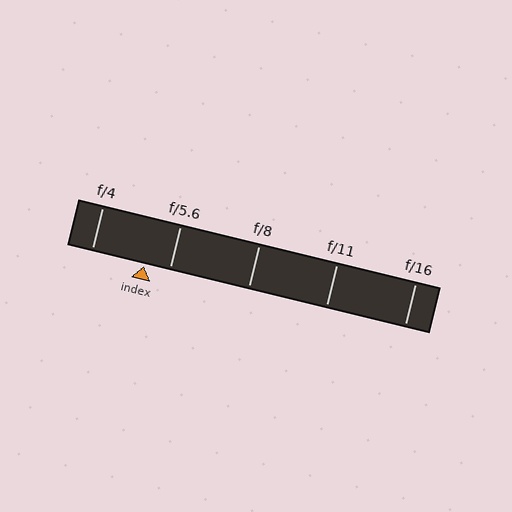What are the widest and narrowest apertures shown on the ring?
The widest aperture shown is f/4 and the narrowest is f/16.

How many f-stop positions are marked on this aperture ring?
There are 5 f-stop positions marked.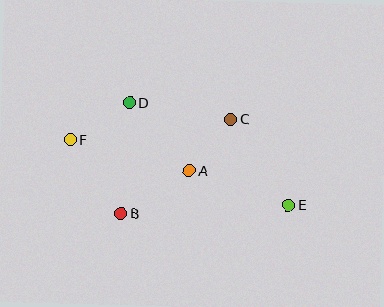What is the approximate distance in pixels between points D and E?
The distance between D and E is approximately 189 pixels.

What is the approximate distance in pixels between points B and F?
The distance between B and F is approximately 90 pixels.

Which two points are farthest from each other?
Points E and F are farthest from each other.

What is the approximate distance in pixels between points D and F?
The distance between D and F is approximately 70 pixels.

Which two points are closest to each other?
Points A and C are closest to each other.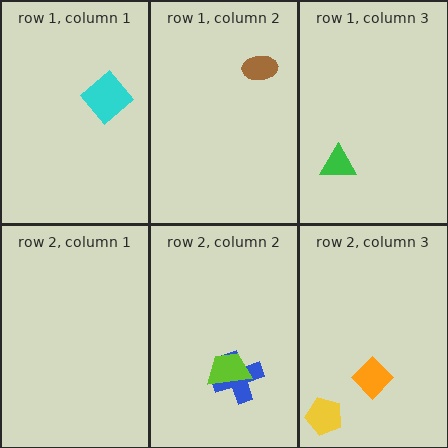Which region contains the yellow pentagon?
The row 2, column 3 region.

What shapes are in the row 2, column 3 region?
The yellow pentagon, the orange diamond.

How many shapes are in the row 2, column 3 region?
2.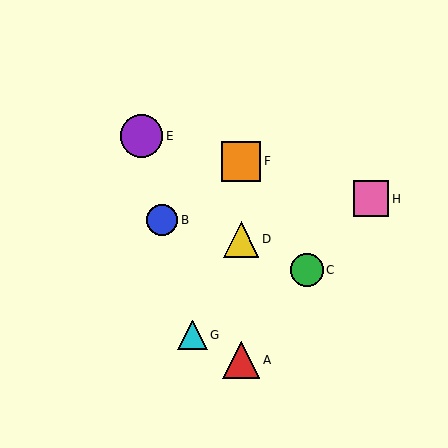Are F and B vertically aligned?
No, F is at x≈241 and B is at x≈162.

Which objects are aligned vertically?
Objects A, D, F are aligned vertically.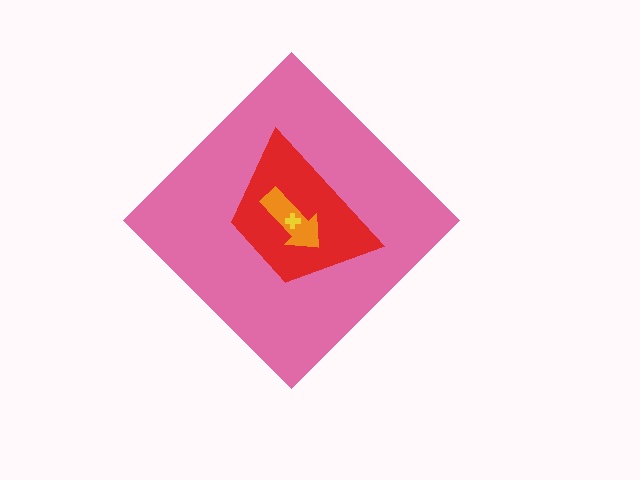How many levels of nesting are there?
4.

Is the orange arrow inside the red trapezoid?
Yes.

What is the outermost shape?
The pink diamond.